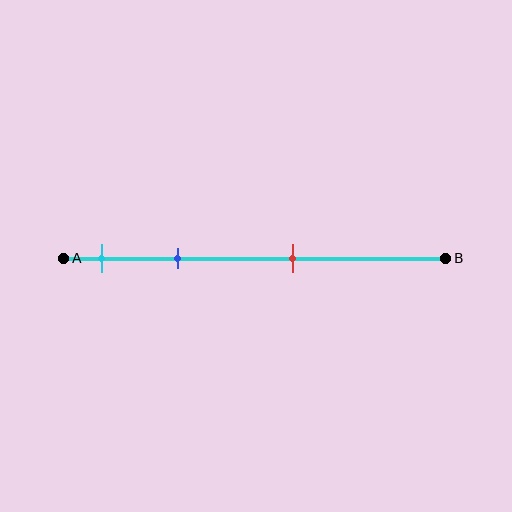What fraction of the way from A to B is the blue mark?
The blue mark is approximately 30% (0.3) of the way from A to B.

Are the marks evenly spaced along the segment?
No, the marks are not evenly spaced.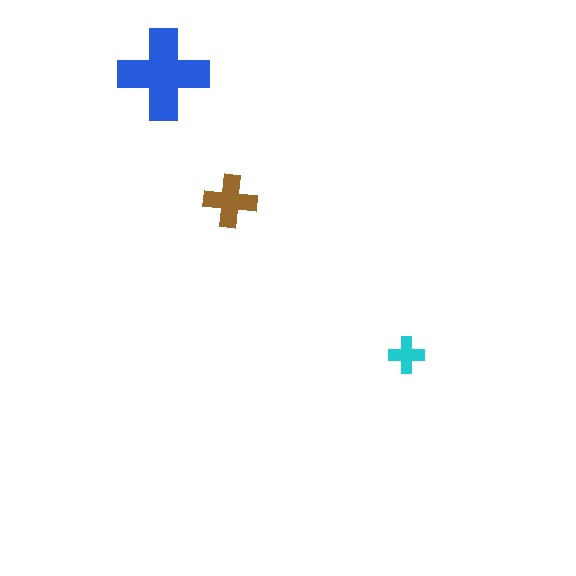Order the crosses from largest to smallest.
the blue one, the brown one, the cyan one.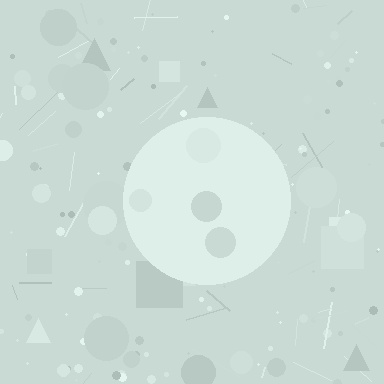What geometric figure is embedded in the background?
A circle is embedded in the background.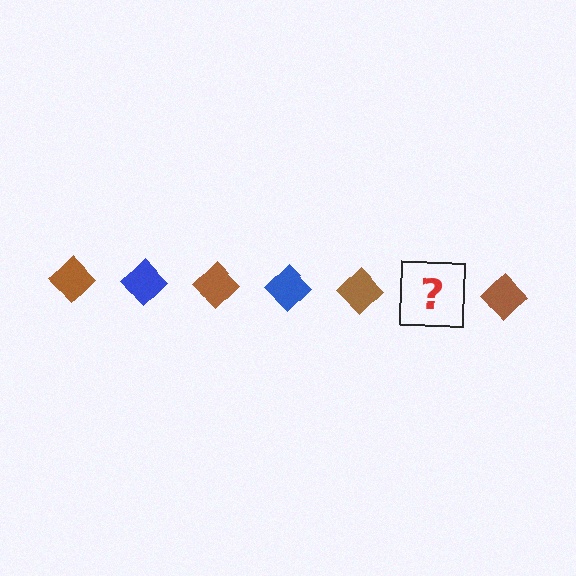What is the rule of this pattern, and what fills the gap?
The rule is that the pattern cycles through brown, blue diamonds. The gap should be filled with a blue diamond.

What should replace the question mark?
The question mark should be replaced with a blue diamond.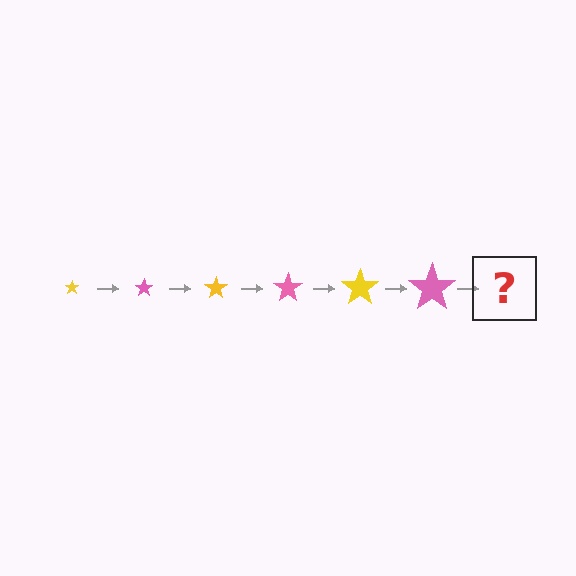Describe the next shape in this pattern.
It should be a yellow star, larger than the previous one.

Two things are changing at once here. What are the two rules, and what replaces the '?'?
The two rules are that the star grows larger each step and the color cycles through yellow and pink. The '?' should be a yellow star, larger than the previous one.